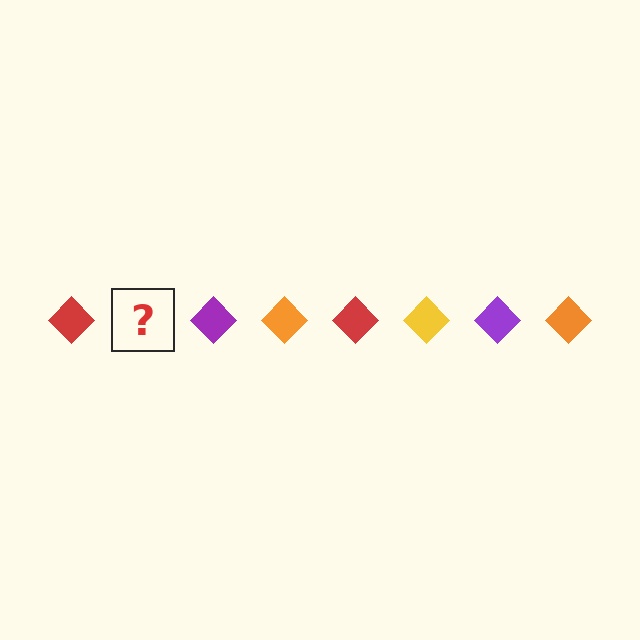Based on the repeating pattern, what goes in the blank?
The blank should be a yellow diamond.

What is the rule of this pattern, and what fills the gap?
The rule is that the pattern cycles through red, yellow, purple, orange diamonds. The gap should be filled with a yellow diamond.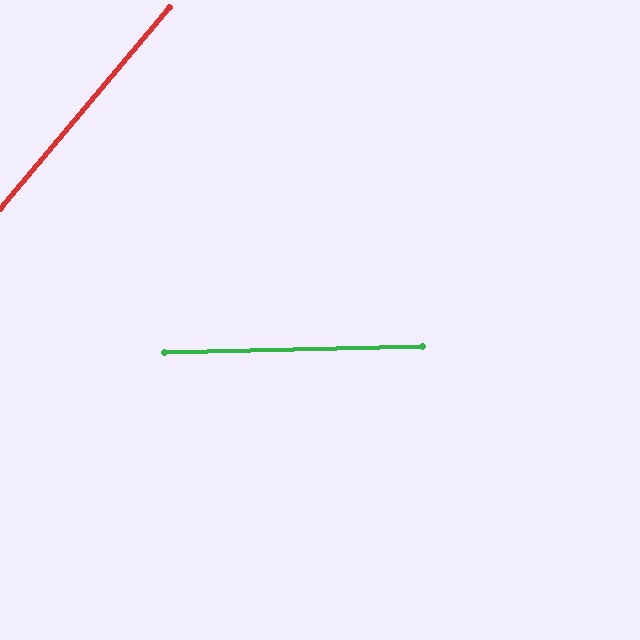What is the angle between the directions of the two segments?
Approximately 49 degrees.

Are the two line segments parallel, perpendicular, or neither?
Neither parallel nor perpendicular — they differ by about 49°.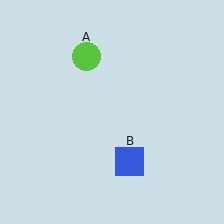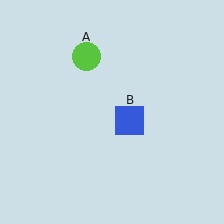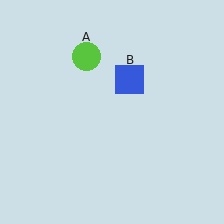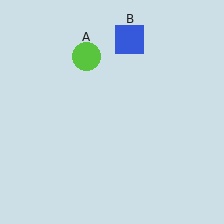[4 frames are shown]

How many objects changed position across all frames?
1 object changed position: blue square (object B).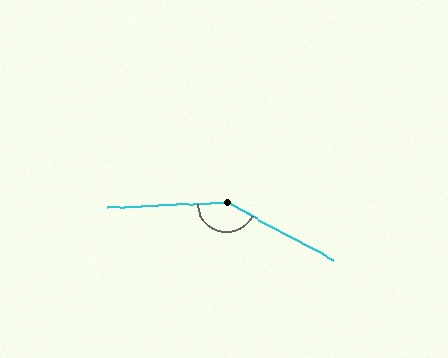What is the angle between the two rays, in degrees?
Approximately 149 degrees.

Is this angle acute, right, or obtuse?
It is obtuse.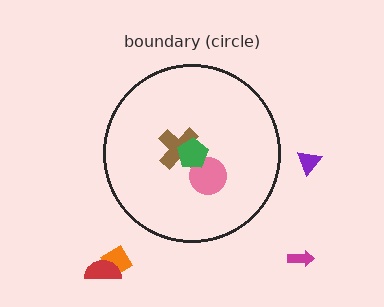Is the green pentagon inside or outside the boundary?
Inside.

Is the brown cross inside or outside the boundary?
Inside.